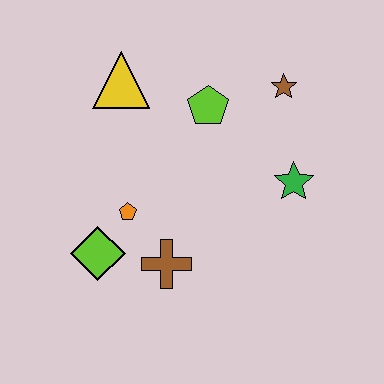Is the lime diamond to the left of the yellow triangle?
Yes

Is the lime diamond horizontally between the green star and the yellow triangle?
No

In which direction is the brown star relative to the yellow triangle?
The brown star is to the right of the yellow triangle.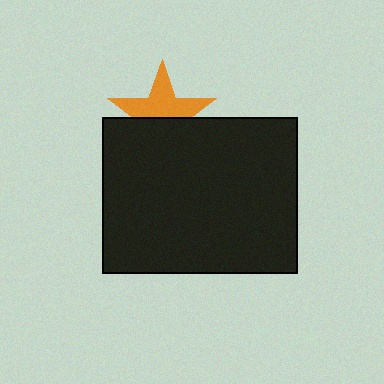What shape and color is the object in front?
The object in front is a black rectangle.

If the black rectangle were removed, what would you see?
You would see the complete orange star.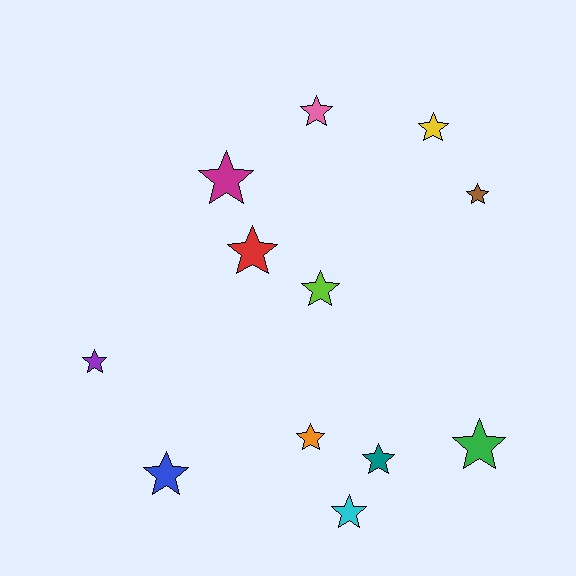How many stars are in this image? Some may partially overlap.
There are 12 stars.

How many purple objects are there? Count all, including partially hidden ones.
There is 1 purple object.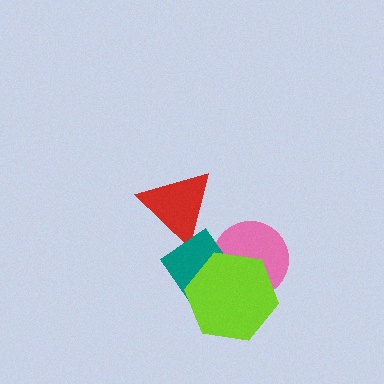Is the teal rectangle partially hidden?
Yes, it is partially covered by another shape.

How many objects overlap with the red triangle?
0 objects overlap with the red triangle.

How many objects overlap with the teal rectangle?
2 objects overlap with the teal rectangle.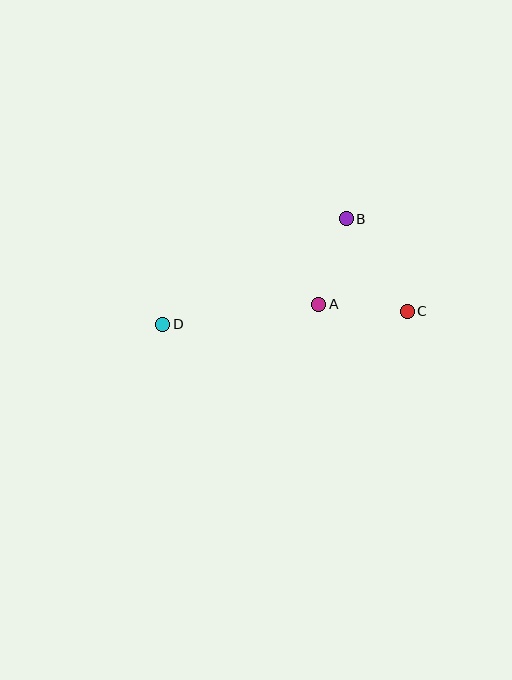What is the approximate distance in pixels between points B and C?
The distance between B and C is approximately 110 pixels.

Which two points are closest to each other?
Points A and C are closest to each other.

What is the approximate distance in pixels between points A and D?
The distance between A and D is approximately 157 pixels.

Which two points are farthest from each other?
Points C and D are farthest from each other.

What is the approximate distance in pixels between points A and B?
The distance between A and B is approximately 90 pixels.